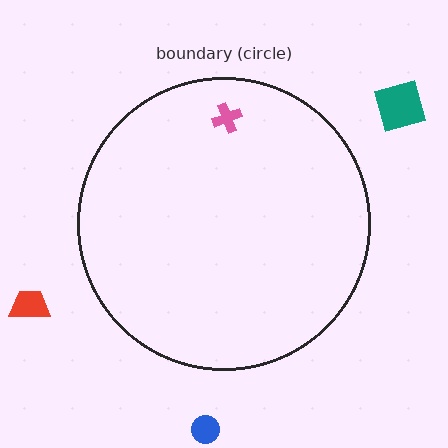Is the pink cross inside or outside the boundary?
Inside.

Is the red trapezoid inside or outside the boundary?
Outside.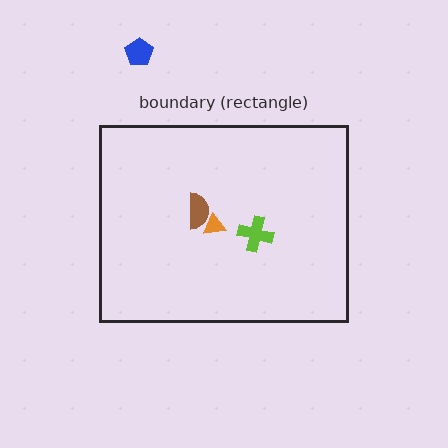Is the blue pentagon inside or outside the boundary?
Outside.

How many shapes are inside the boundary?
3 inside, 1 outside.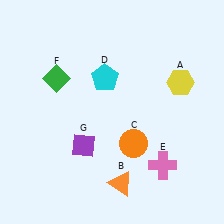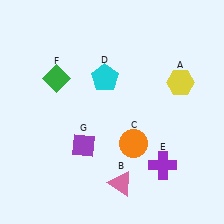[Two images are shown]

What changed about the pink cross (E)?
In Image 1, E is pink. In Image 2, it changed to purple.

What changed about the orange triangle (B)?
In Image 1, B is orange. In Image 2, it changed to pink.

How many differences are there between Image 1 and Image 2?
There are 2 differences between the two images.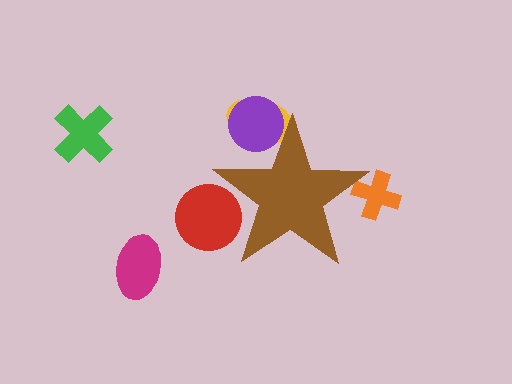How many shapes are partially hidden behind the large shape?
4 shapes are partially hidden.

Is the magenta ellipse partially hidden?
No, the magenta ellipse is fully visible.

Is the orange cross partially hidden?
Yes, the orange cross is partially hidden behind the brown star.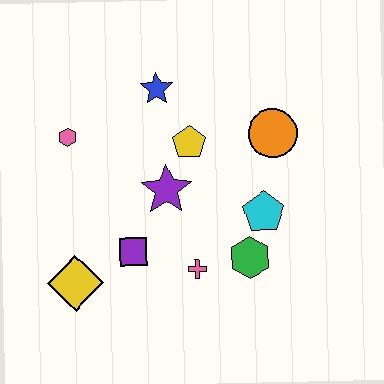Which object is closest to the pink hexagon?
The blue star is closest to the pink hexagon.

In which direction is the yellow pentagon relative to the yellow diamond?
The yellow pentagon is above the yellow diamond.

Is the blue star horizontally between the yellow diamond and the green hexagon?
Yes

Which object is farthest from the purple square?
The orange circle is farthest from the purple square.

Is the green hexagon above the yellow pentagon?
No